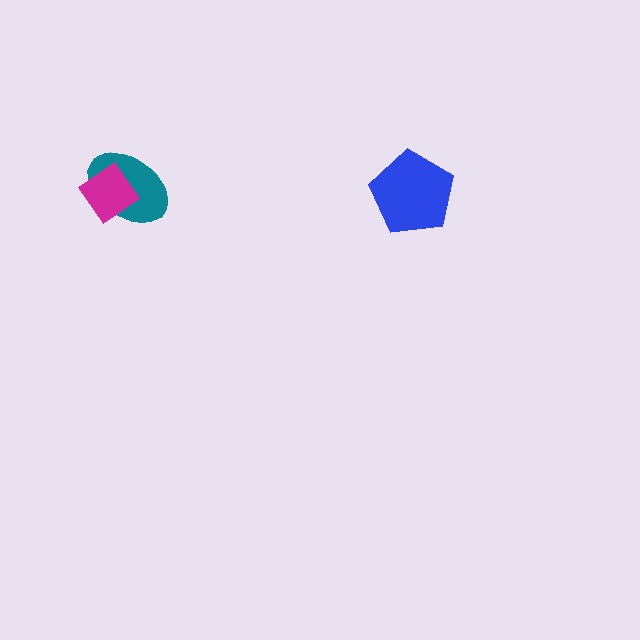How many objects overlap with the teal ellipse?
1 object overlaps with the teal ellipse.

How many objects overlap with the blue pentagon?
0 objects overlap with the blue pentagon.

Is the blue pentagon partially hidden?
No, no other shape covers it.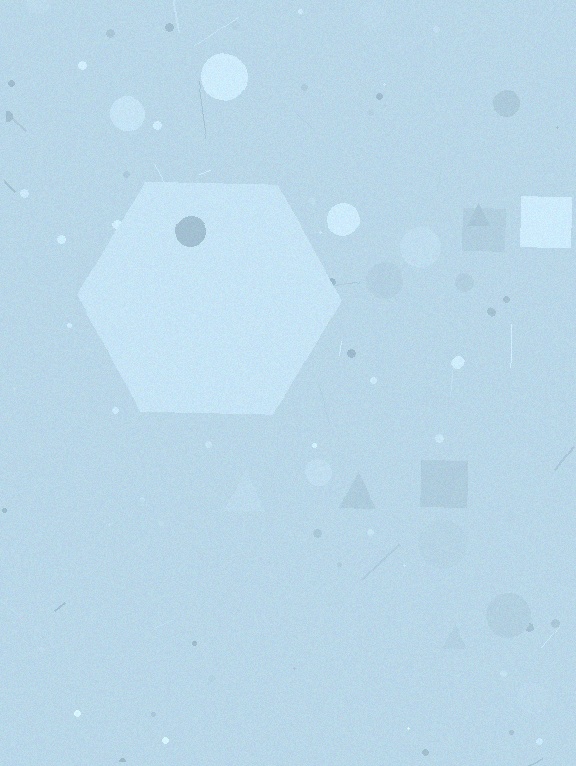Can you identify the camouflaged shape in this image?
The camouflaged shape is a hexagon.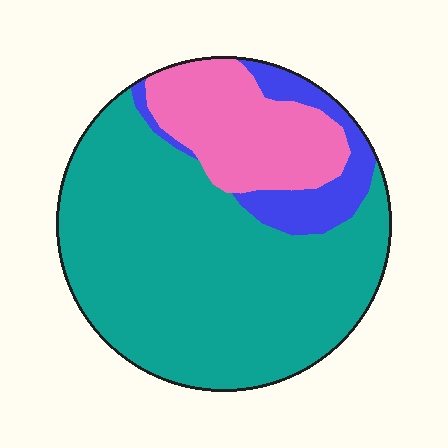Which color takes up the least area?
Blue, at roughly 10%.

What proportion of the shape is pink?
Pink covers roughly 20% of the shape.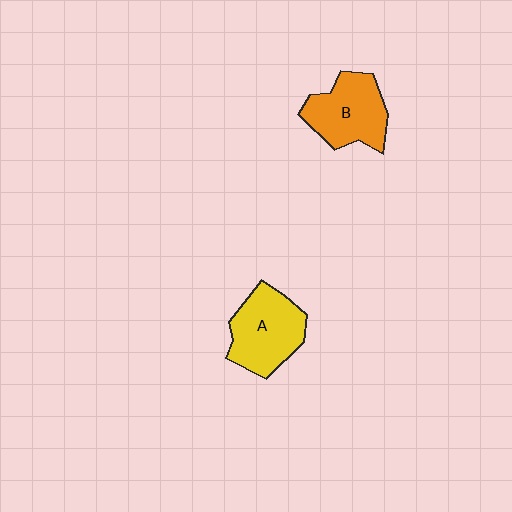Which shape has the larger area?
Shape A (yellow).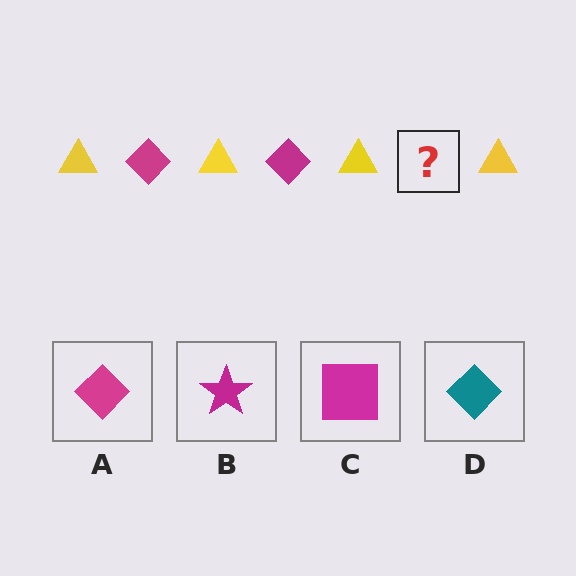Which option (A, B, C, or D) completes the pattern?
A.